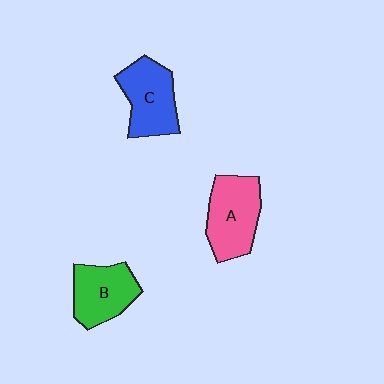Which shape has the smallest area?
Shape B (green).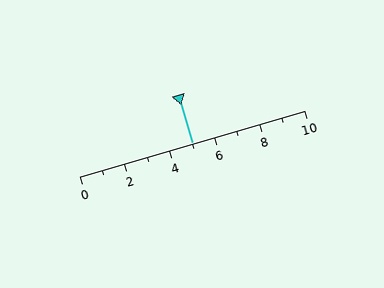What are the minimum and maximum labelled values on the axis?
The axis runs from 0 to 10.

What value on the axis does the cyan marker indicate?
The marker indicates approximately 5.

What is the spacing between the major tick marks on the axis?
The major ticks are spaced 2 apart.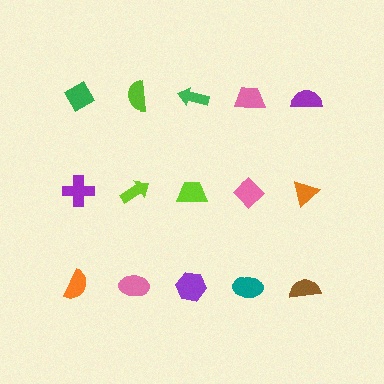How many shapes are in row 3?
5 shapes.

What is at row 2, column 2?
A lime arrow.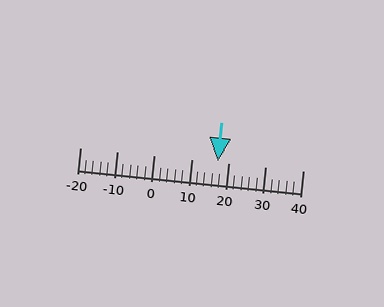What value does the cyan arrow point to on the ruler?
The cyan arrow points to approximately 17.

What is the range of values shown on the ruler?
The ruler shows values from -20 to 40.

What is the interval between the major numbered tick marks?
The major tick marks are spaced 10 units apart.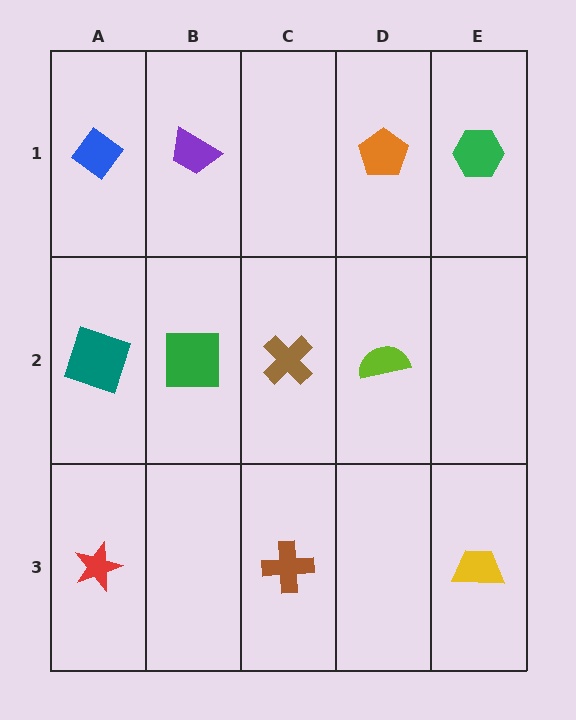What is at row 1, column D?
An orange pentagon.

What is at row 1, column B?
A purple trapezoid.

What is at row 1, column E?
A green hexagon.